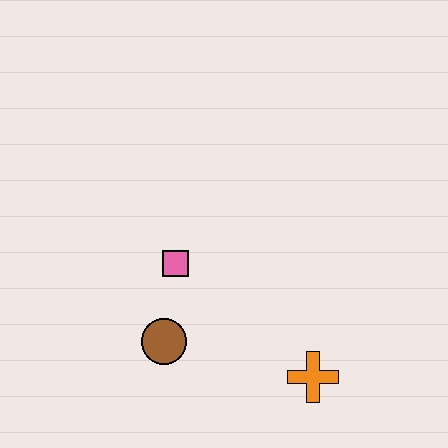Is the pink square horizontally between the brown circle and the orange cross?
Yes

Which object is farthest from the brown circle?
The orange cross is farthest from the brown circle.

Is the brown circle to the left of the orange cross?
Yes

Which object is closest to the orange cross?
The brown circle is closest to the orange cross.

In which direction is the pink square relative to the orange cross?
The pink square is to the left of the orange cross.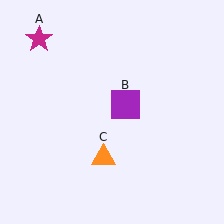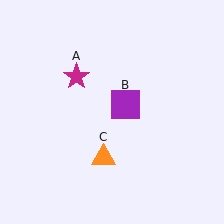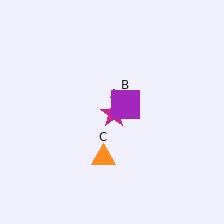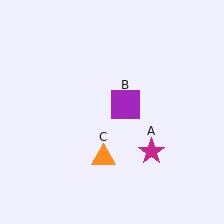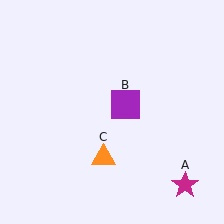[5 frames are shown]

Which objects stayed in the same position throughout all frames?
Purple square (object B) and orange triangle (object C) remained stationary.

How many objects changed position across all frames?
1 object changed position: magenta star (object A).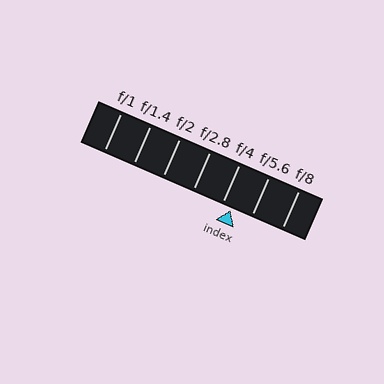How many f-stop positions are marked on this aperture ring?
There are 7 f-stop positions marked.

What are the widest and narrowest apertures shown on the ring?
The widest aperture shown is f/1 and the narrowest is f/8.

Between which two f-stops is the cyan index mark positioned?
The index mark is between f/4 and f/5.6.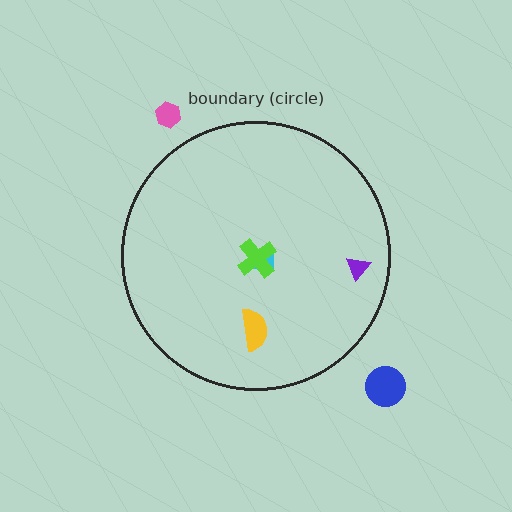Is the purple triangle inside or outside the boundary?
Inside.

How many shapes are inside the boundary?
4 inside, 2 outside.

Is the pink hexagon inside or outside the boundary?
Outside.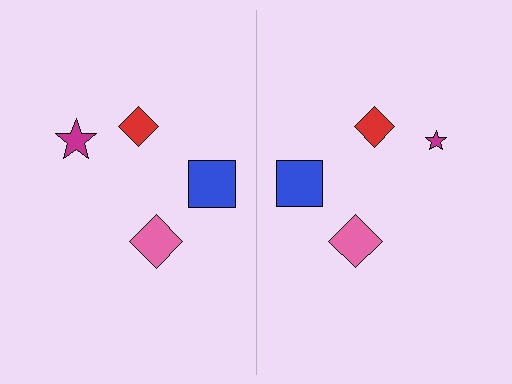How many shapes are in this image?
There are 8 shapes in this image.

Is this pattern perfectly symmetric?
No, the pattern is not perfectly symmetric. The magenta star on the right side has a different size than its mirror counterpart.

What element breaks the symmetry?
The magenta star on the right side has a different size than its mirror counterpart.